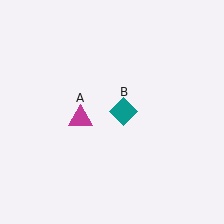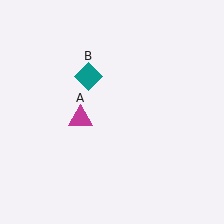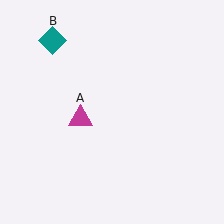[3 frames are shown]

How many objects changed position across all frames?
1 object changed position: teal diamond (object B).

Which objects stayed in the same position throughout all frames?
Magenta triangle (object A) remained stationary.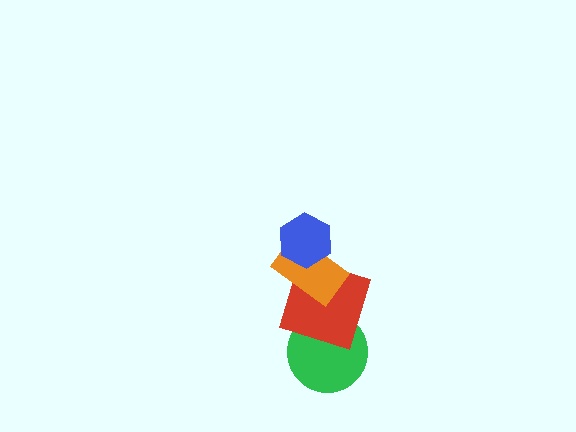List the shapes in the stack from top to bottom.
From top to bottom: the blue hexagon, the orange rectangle, the red square, the green circle.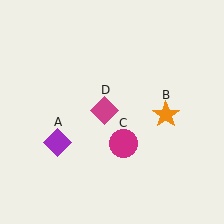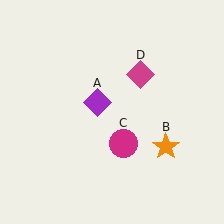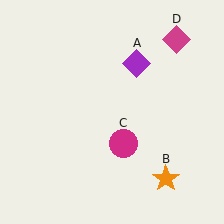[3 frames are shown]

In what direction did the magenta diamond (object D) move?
The magenta diamond (object D) moved up and to the right.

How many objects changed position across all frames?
3 objects changed position: purple diamond (object A), orange star (object B), magenta diamond (object D).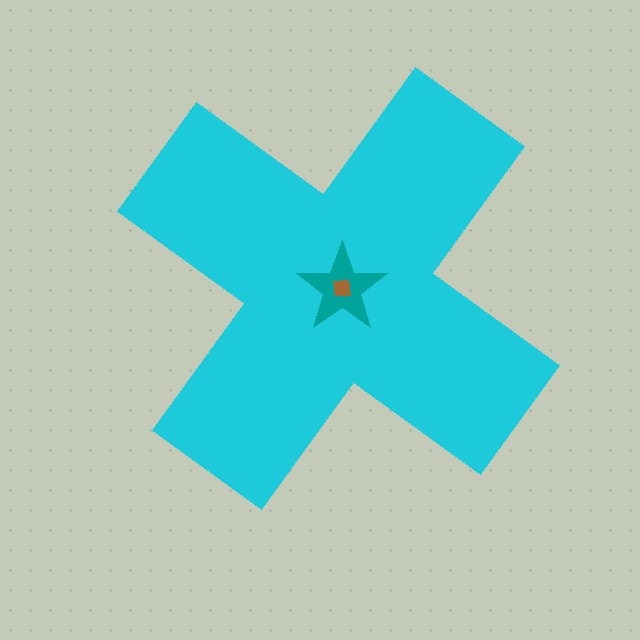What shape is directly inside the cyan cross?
The teal star.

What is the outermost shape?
The cyan cross.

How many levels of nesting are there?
3.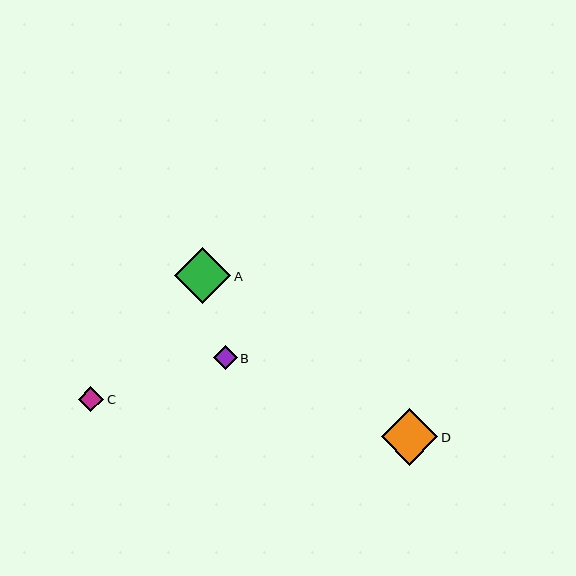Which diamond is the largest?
Diamond A is the largest with a size of approximately 56 pixels.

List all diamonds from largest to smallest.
From largest to smallest: A, D, C, B.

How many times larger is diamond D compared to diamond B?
Diamond D is approximately 2.4 times the size of diamond B.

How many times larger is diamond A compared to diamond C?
Diamond A is approximately 2.2 times the size of diamond C.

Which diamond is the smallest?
Diamond B is the smallest with a size of approximately 24 pixels.